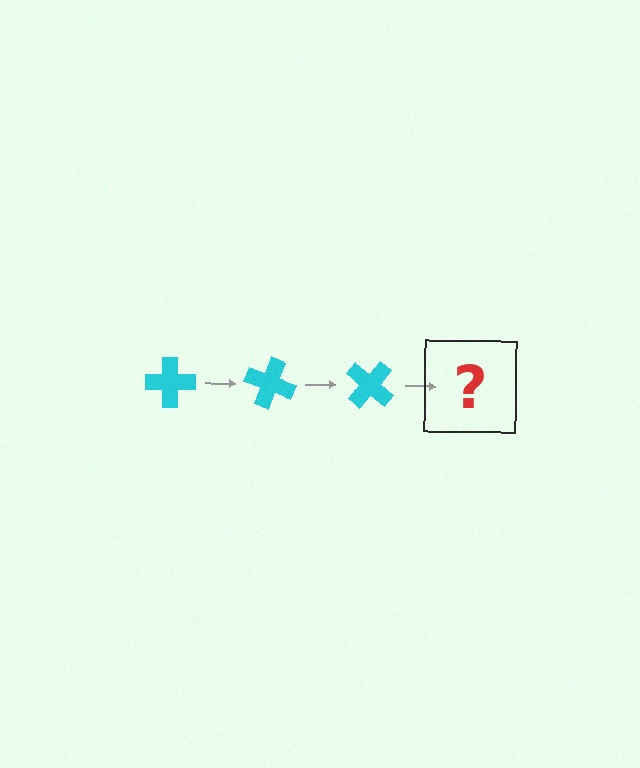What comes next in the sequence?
The next element should be a cyan cross rotated 60 degrees.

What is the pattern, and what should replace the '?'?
The pattern is that the cross rotates 20 degrees each step. The '?' should be a cyan cross rotated 60 degrees.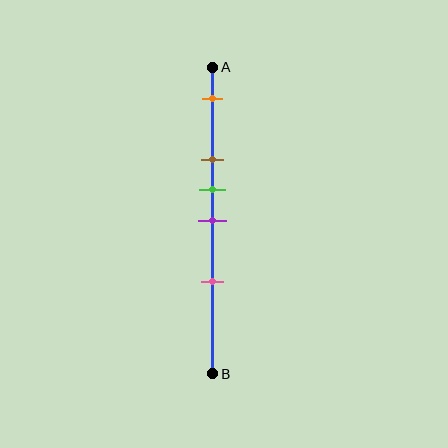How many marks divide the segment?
There are 5 marks dividing the segment.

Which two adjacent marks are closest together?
The green and purple marks are the closest adjacent pair.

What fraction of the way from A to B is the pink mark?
The pink mark is approximately 70% (0.7) of the way from A to B.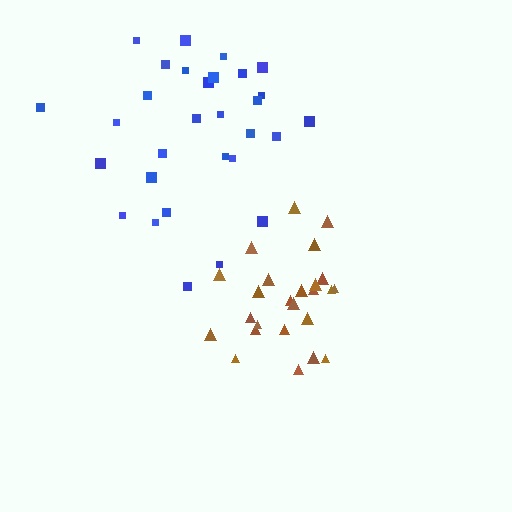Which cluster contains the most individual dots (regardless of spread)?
Blue (30).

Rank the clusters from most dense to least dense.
brown, blue.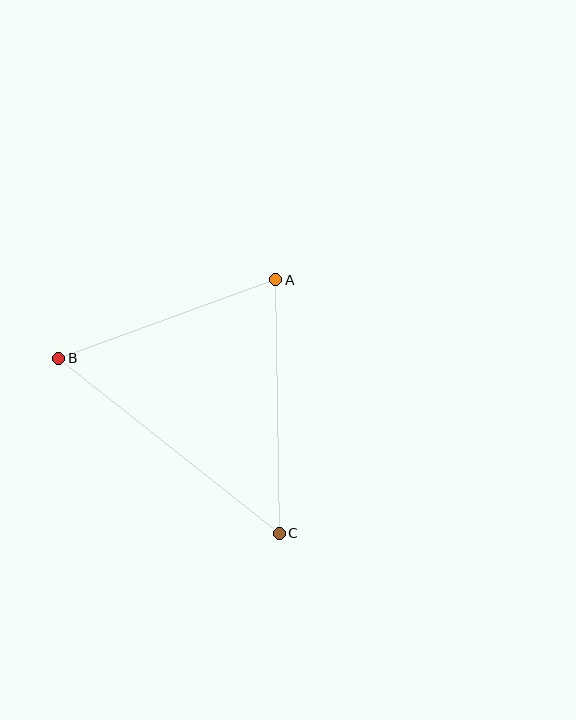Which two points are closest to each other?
Points A and B are closest to each other.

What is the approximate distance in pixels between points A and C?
The distance between A and C is approximately 254 pixels.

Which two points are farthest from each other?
Points B and C are farthest from each other.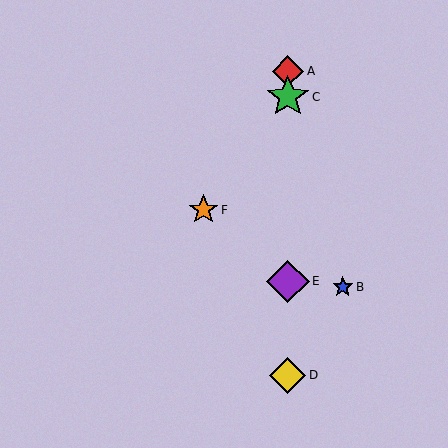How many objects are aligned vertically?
4 objects (A, C, D, E) are aligned vertically.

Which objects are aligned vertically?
Objects A, C, D, E are aligned vertically.